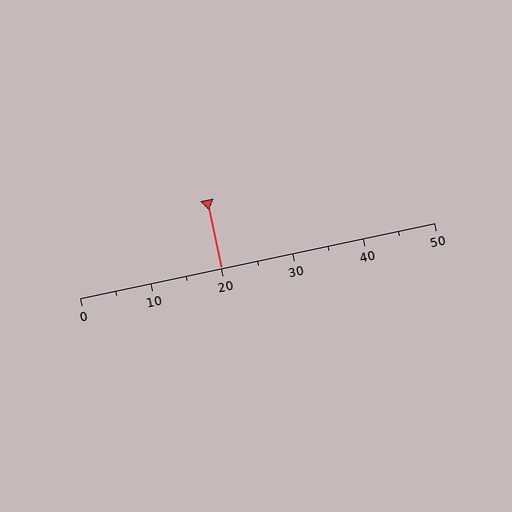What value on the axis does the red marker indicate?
The marker indicates approximately 20.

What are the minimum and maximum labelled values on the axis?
The axis runs from 0 to 50.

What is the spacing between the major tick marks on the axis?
The major ticks are spaced 10 apart.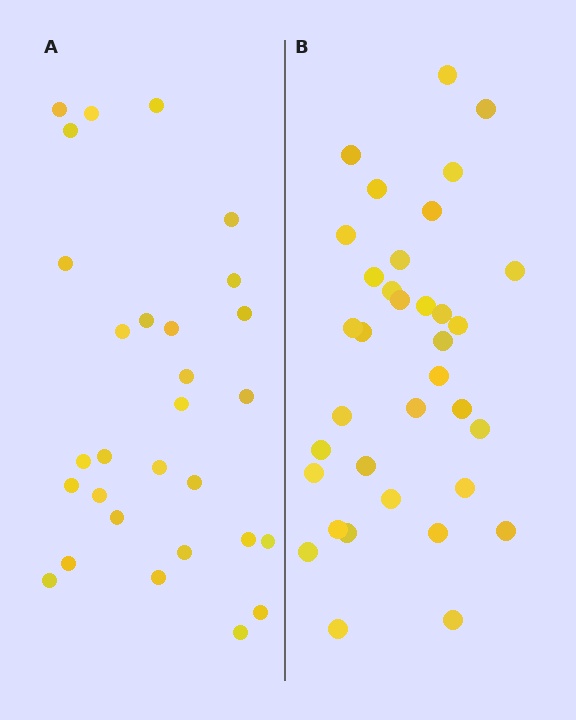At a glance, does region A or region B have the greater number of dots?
Region B (the right region) has more dots.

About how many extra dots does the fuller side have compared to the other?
Region B has about 6 more dots than region A.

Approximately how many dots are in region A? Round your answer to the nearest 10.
About 30 dots. (The exact count is 29, which rounds to 30.)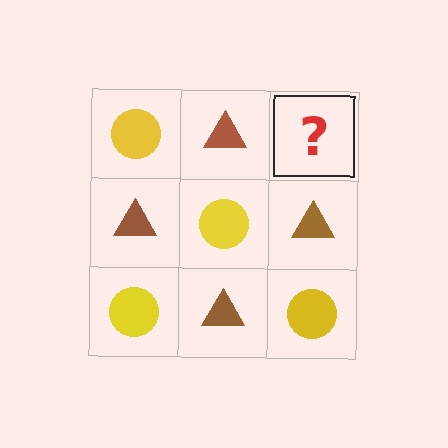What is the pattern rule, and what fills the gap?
The rule is that it alternates yellow circle and brown triangle in a checkerboard pattern. The gap should be filled with a yellow circle.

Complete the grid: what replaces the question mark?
The question mark should be replaced with a yellow circle.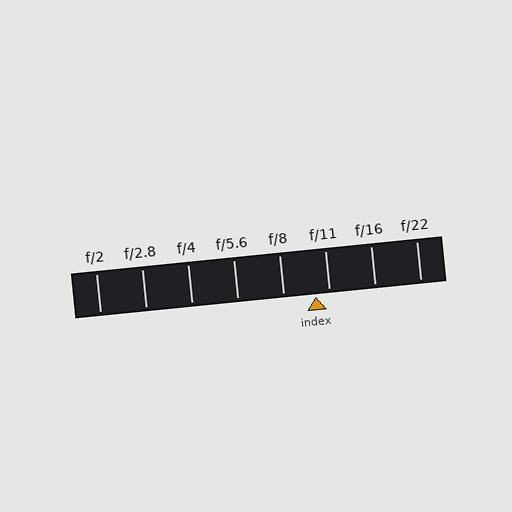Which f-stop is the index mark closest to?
The index mark is closest to f/11.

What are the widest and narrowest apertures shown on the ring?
The widest aperture shown is f/2 and the narrowest is f/22.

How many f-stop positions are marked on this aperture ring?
There are 8 f-stop positions marked.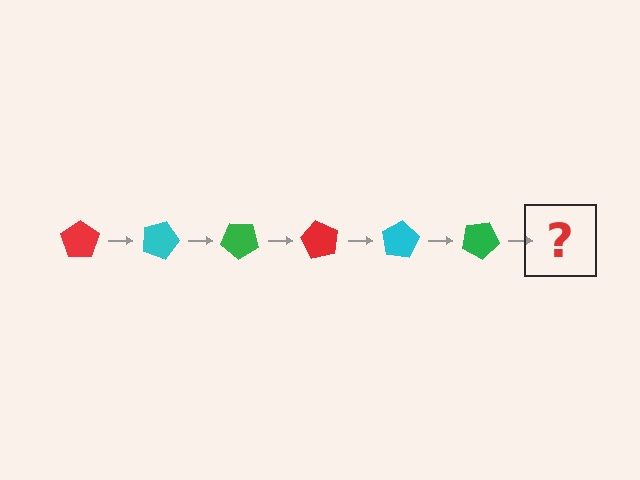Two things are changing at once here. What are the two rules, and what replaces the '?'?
The two rules are that it rotates 20 degrees each step and the color cycles through red, cyan, and green. The '?' should be a red pentagon, rotated 120 degrees from the start.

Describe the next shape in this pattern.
It should be a red pentagon, rotated 120 degrees from the start.